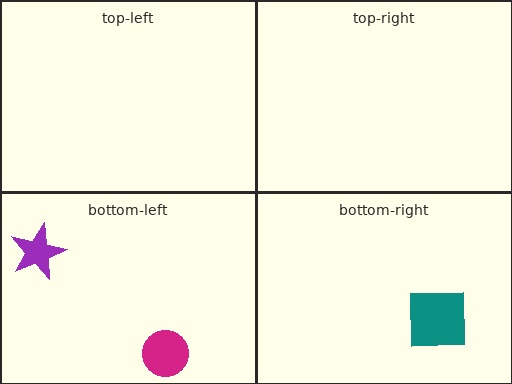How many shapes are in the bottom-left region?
2.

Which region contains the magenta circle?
The bottom-left region.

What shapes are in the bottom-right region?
The teal square.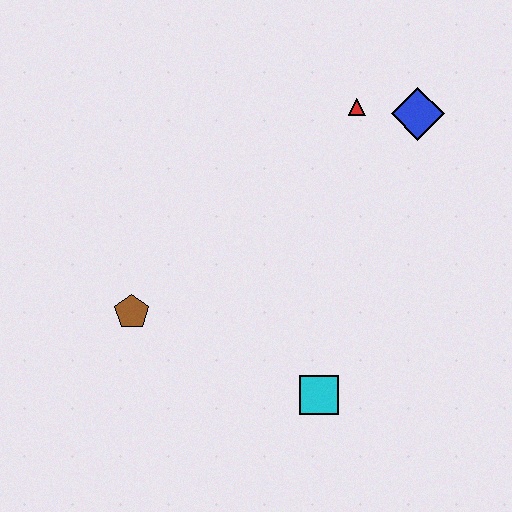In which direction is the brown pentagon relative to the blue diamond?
The brown pentagon is to the left of the blue diamond.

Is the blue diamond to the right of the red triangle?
Yes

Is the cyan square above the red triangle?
No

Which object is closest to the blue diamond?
The red triangle is closest to the blue diamond.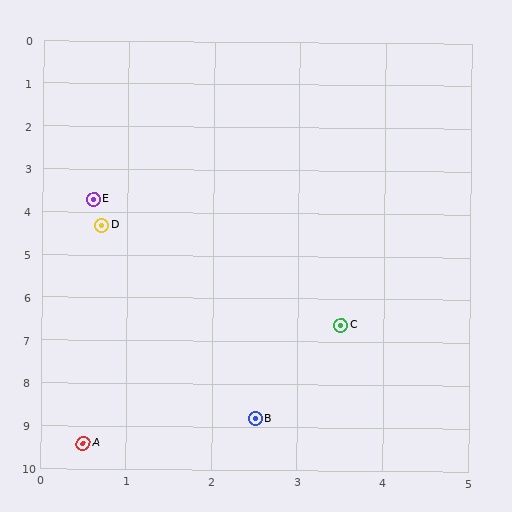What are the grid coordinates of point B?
Point B is at approximately (2.5, 8.8).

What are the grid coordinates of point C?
Point C is at approximately (3.5, 6.6).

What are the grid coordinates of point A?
Point A is at approximately (0.5, 9.4).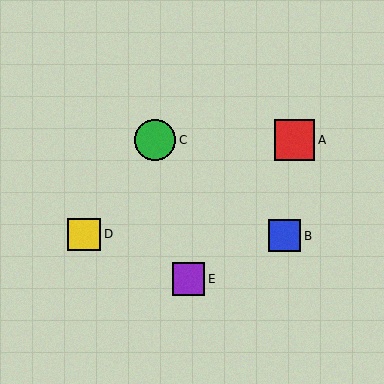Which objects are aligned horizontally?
Objects A, C are aligned horizontally.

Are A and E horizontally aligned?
No, A is at y≈140 and E is at y≈279.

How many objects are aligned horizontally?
2 objects (A, C) are aligned horizontally.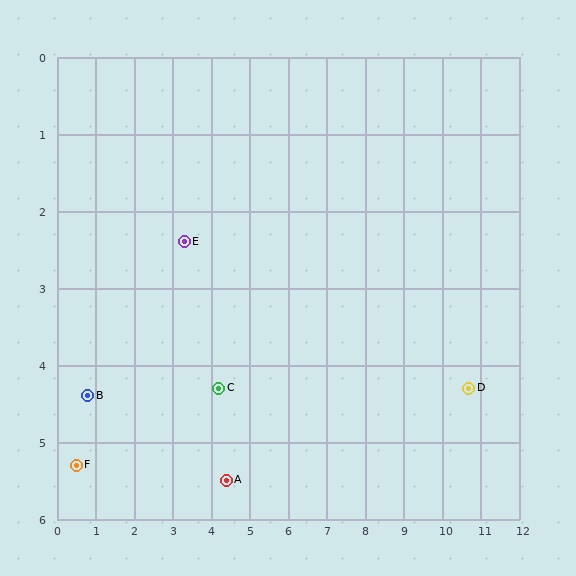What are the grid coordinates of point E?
Point E is at approximately (3.3, 2.4).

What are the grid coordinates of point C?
Point C is at approximately (4.2, 4.3).